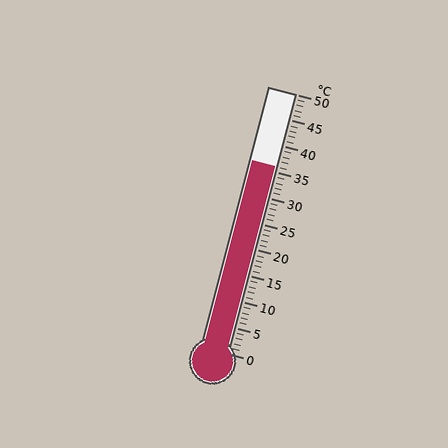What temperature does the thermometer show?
The thermometer shows approximately 36°C.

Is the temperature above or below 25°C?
The temperature is above 25°C.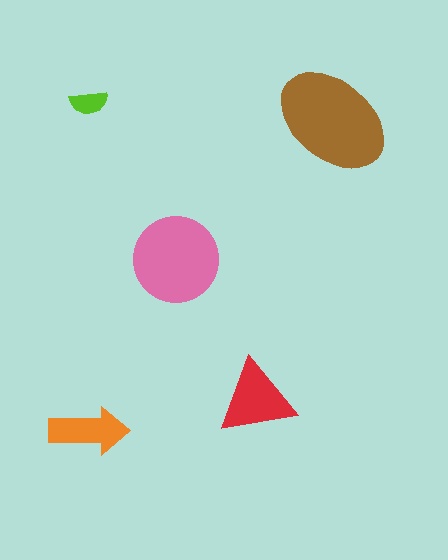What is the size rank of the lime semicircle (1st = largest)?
5th.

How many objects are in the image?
There are 5 objects in the image.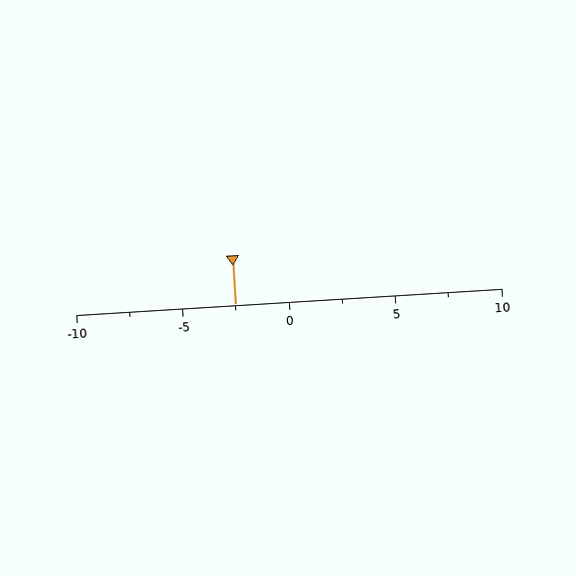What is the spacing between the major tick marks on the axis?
The major ticks are spaced 5 apart.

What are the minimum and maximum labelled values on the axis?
The axis runs from -10 to 10.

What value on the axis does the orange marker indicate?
The marker indicates approximately -2.5.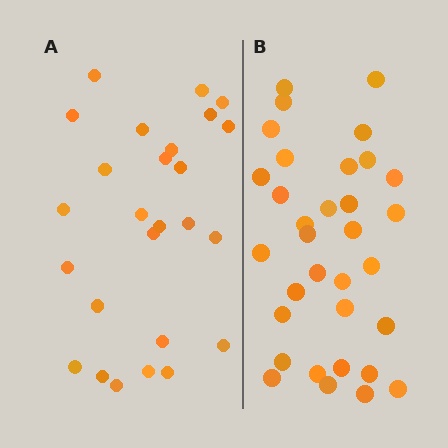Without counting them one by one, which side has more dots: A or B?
Region B (the right region) has more dots.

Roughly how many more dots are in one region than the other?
Region B has roughly 8 or so more dots than region A.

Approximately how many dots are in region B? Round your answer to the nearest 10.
About 30 dots. (The exact count is 33, which rounds to 30.)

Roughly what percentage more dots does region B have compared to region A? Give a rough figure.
About 25% more.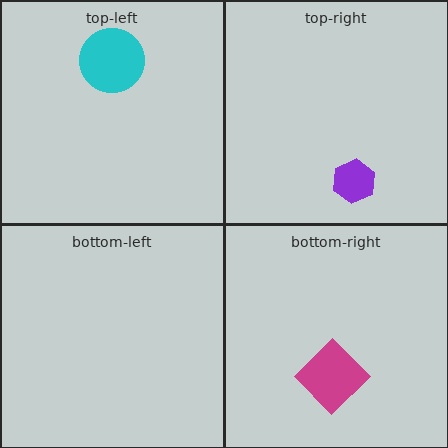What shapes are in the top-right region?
The purple hexagon.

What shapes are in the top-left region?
The cyan circle.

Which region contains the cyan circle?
The top-left region.